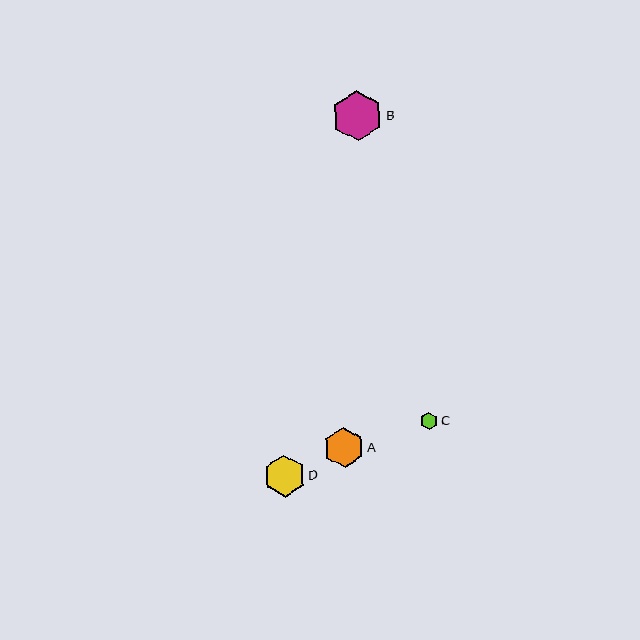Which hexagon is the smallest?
Hexagon C is the smallest with a size of approximately 17 pixels.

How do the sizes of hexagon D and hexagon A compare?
Hexagon D and hexagon A are approximately the same size.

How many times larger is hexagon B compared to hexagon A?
Hexagon B is approximately 1.2 times the size of hexagon A.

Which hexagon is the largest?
Hexagon B is the largest with a size of approximately 50 pixels.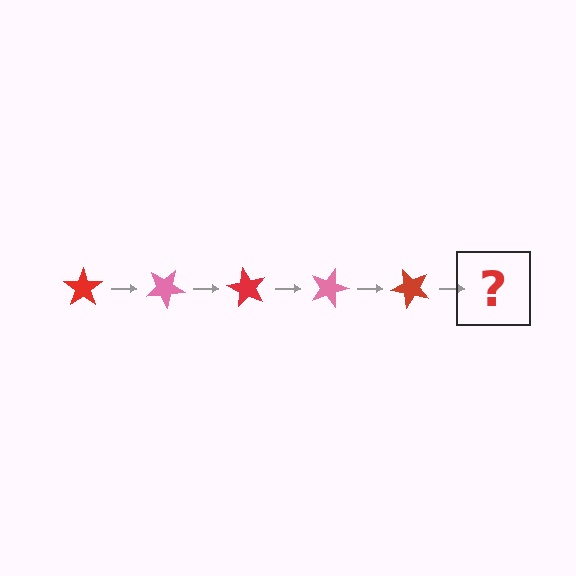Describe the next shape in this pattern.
It should be a pink star, rotated 150 degrees from the start.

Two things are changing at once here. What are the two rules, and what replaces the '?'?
The two rules are that it rotates 30 degrees each step and the color cycles through red and pink. The '?' should be a pink star, rotated 150 degrees from the start.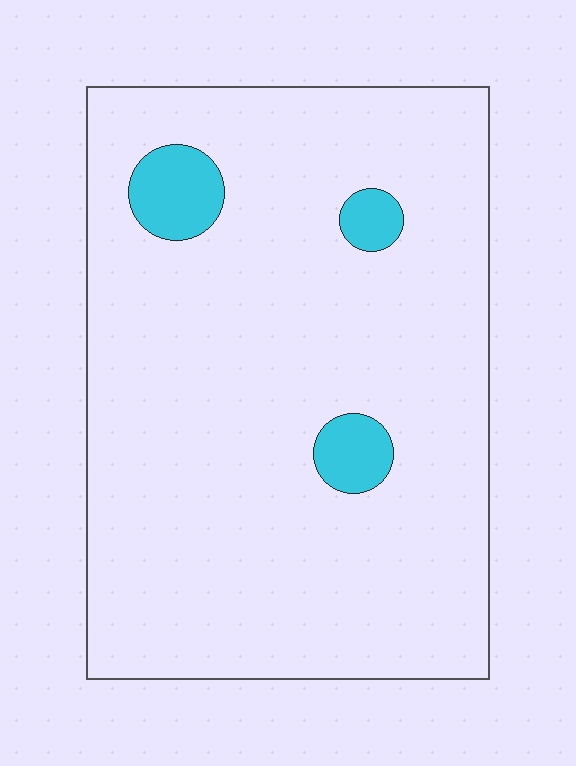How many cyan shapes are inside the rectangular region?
3.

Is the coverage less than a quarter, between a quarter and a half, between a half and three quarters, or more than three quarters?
Less than a quarter.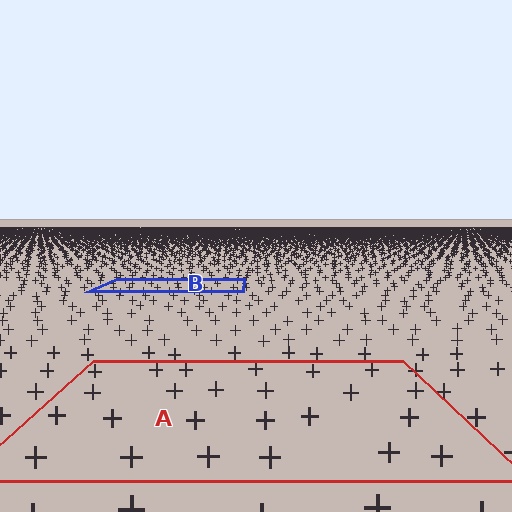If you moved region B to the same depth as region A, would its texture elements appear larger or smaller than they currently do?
They would appear larger. At a closer depth, the same texture elements are projected at a bigger on-screen size.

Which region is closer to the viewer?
Region A is closer. The texture elements there are larger and more spread out.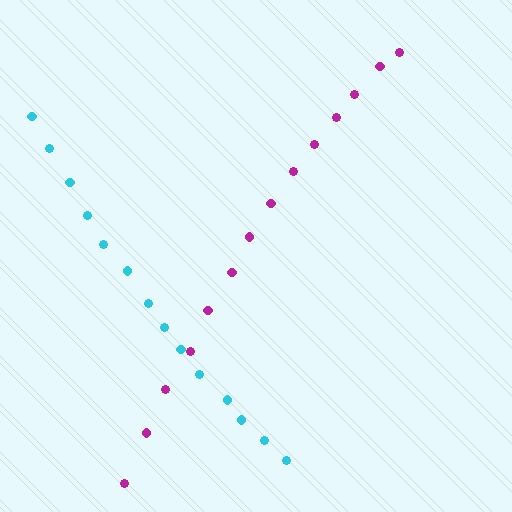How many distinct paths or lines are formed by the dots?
There are 2 distinct paths.